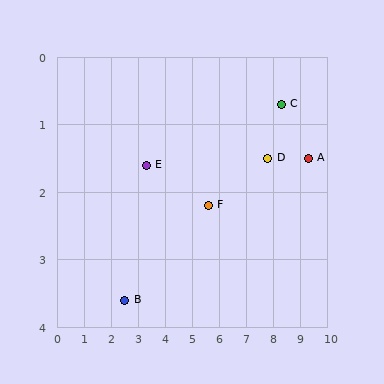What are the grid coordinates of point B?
Point B is at approximately (2.5, 3.6).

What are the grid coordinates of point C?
Point C is at approximately (8.3, 0.7).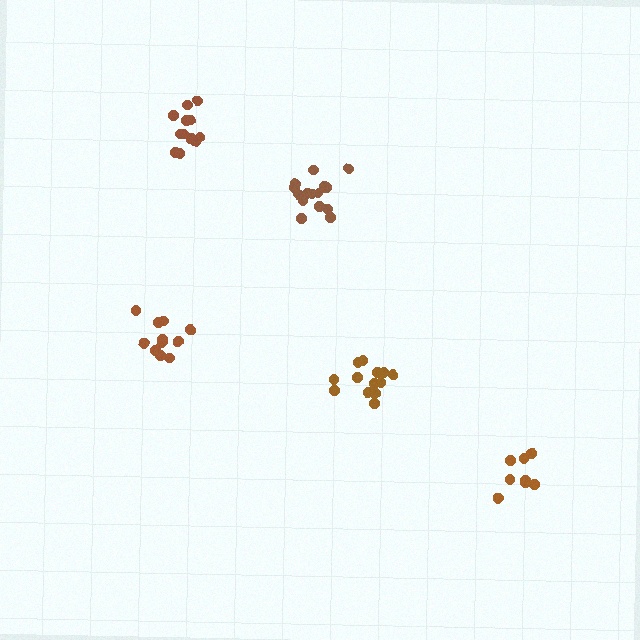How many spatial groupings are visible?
There are 5 spatial groupings.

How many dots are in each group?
Group 1: 14 dots, Group 2: 11 dots, Group 3: 15 dots, Group 4: 13 dots, Group 5: 9 dots (62 total).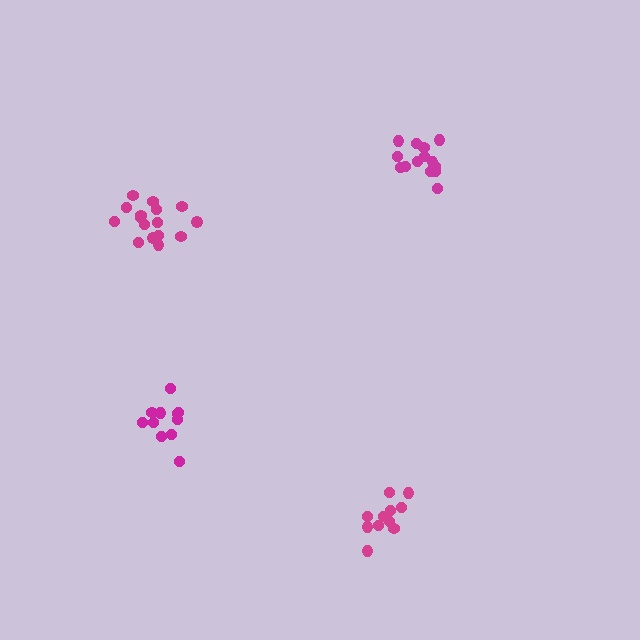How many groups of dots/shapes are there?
There are 4 groups.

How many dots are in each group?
Group 1: 11 dots, Group 2: 11 dots, Group 3: 16 dots, Group 4: 14 dots (52 total).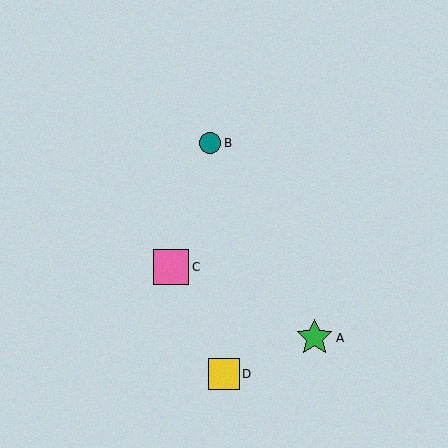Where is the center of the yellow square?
The center of the yellow square is at (224, 374).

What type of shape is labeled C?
Shape C is a pink square.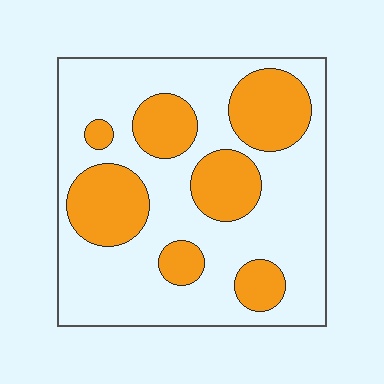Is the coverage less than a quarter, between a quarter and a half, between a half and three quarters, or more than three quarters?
Between a quarter and a half.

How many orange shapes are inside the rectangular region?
7.